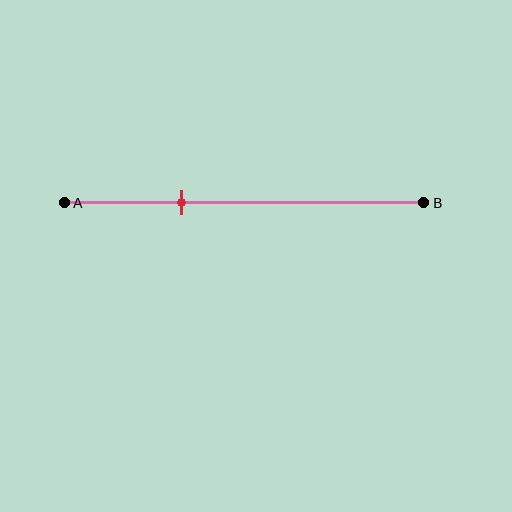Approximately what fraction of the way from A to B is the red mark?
The red mark is approximately 35% of the way from A to B.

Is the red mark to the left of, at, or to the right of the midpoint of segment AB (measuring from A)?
The red mark is to the left of the midpoint of segment AB.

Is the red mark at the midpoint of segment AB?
No, the mark is at about 35% from A, not at the 50% midpoint.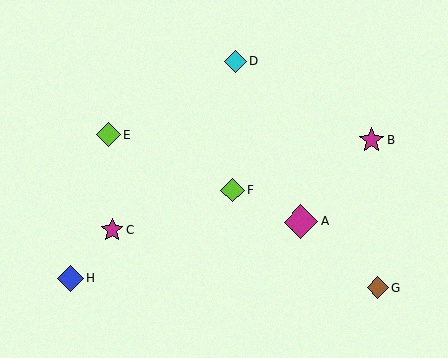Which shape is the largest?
The magenta diamond (labeled A) is the largest.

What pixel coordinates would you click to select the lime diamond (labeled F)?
Click at (232, 190) to select the lime diamond F.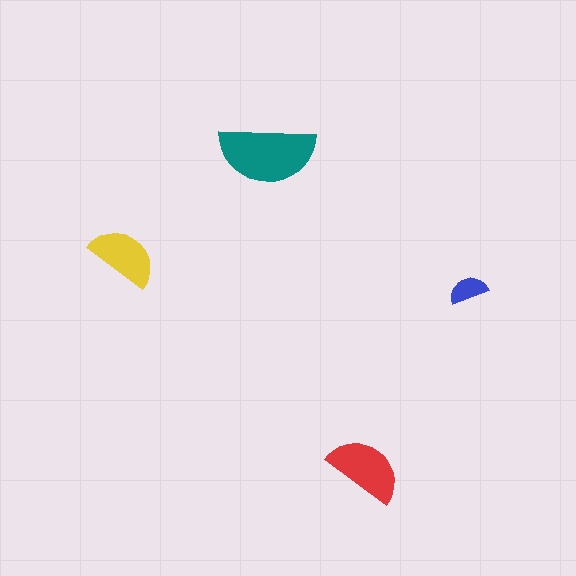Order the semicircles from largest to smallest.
the teal one, the red one, the yellow one, the blue one.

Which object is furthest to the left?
The yellow semicircle is leftmost.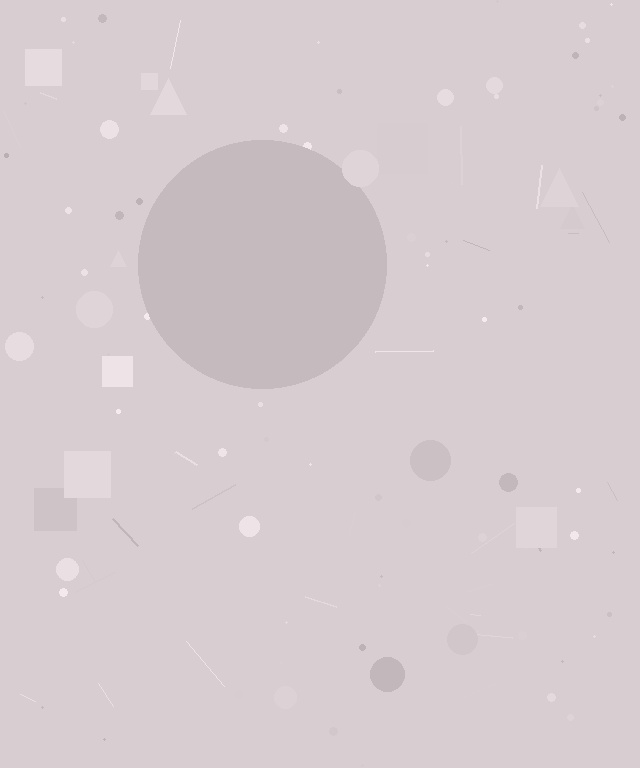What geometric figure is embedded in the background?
A circle is embedded in the background.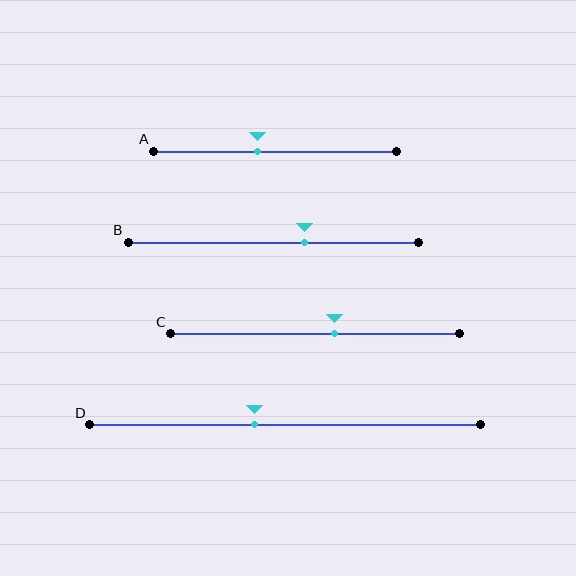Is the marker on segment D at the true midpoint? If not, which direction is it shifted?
No, the marker on segment D is shifted to the left by about 8% of the segment length.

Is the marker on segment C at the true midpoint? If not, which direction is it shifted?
No, the marker on segment C is shifted to the right by about 7% of the segment length.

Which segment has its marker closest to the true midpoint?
Segment C has its marker closest to the true midpoint.